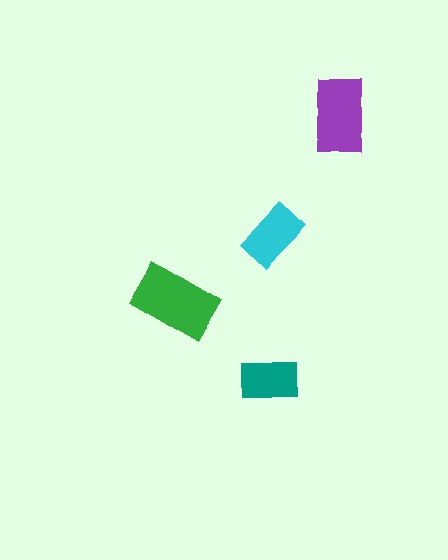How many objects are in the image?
There are 4 objects in the image.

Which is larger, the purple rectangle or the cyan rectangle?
The purple one.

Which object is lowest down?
The teal rectangle is bottommost.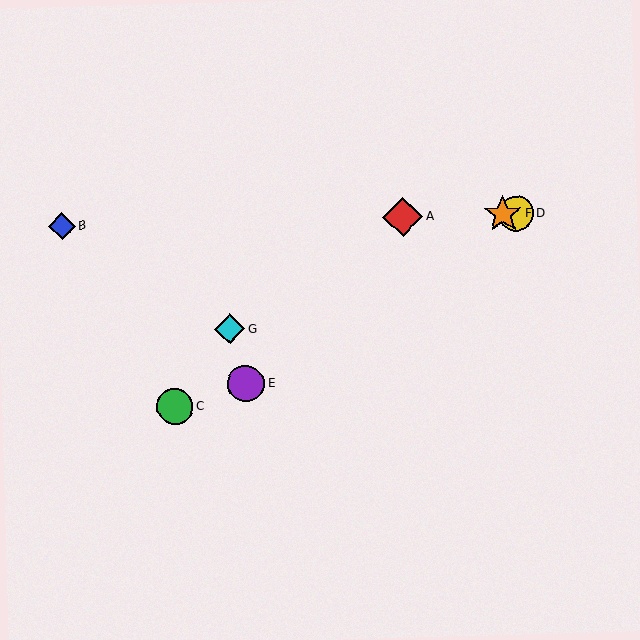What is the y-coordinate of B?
Object B is at y≈226.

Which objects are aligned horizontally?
Objects A, B, D, F are aligned horizontally.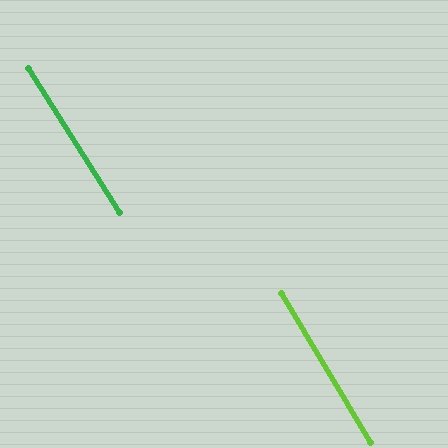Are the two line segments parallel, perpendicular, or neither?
Parallel — their directions differ by only 1.4°.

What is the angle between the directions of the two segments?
Approximately 1 degree.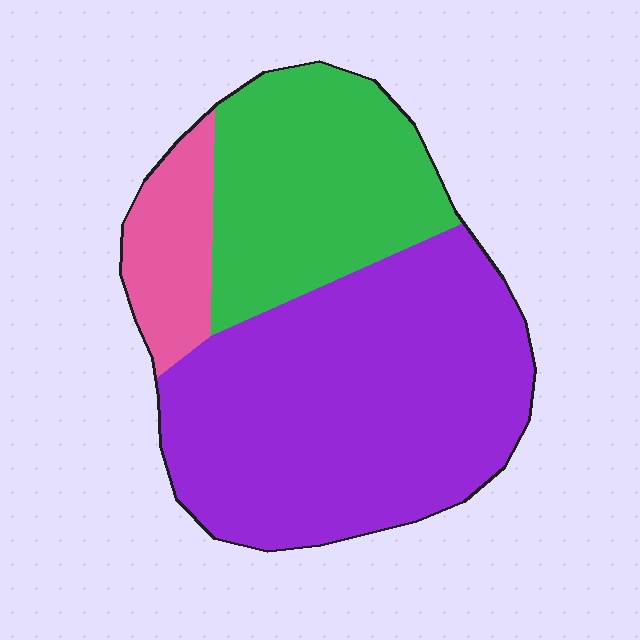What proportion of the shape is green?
Green covers 30% of the shape.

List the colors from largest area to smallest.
From largest to smallest: purple, green, pink.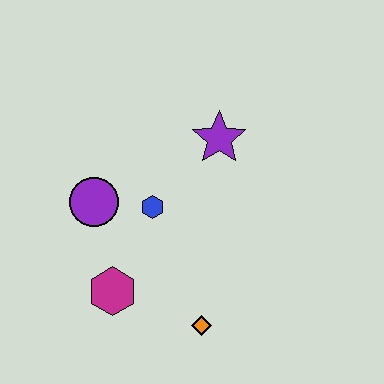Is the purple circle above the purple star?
No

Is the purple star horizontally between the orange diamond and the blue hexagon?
No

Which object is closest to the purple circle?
The blue hexagon is closest to the purple circle.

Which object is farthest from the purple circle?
The orange diamond is farthest from the purple circle.